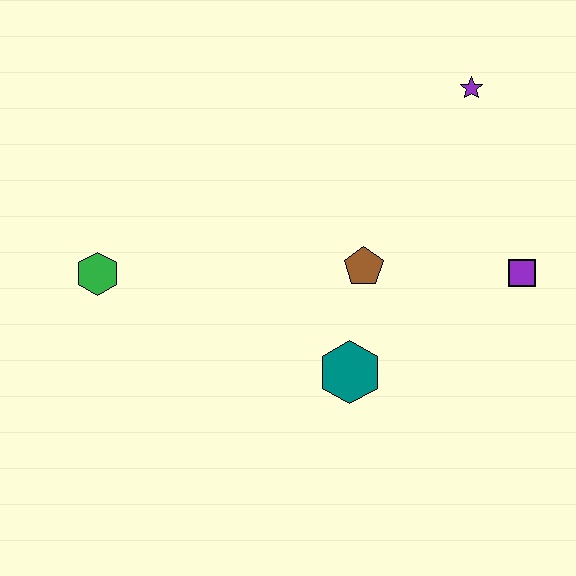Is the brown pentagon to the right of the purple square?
No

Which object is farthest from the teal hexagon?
The purple star is farthest from the teal hexagon.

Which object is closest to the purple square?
The brown pentagon is closest to the purple square.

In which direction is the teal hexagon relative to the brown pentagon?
The teal hexagon is below the brown pentagon.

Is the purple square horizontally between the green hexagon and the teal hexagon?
No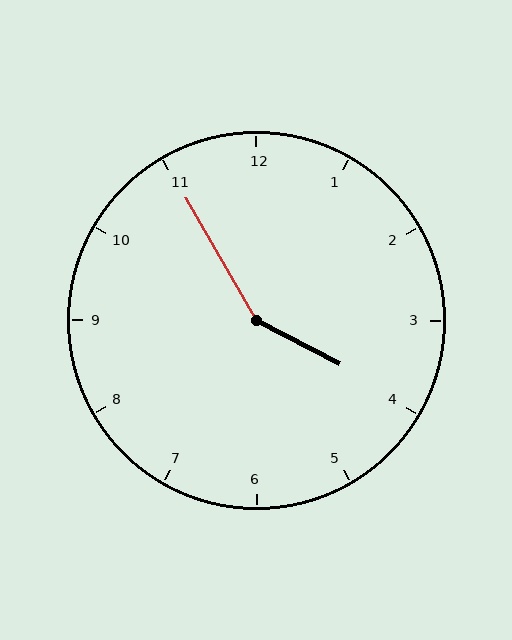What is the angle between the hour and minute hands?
Approximately 148 degrees.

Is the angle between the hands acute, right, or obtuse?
It is obtuse.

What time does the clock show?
3:55.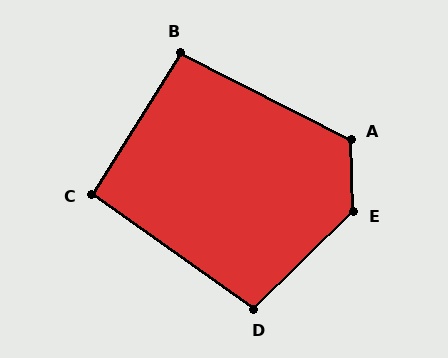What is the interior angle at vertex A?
Approximately 118 degrees (obtuse).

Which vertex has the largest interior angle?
E, at approximately 133 degrees.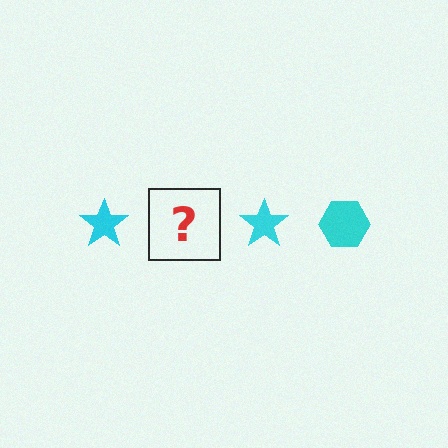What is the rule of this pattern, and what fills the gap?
The rule is that the pattern cycles through star, hexagon shapes in cyan. The gap should be filled with a cyan hexagon.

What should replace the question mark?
The question mark should be replaced with a cyan hexagon.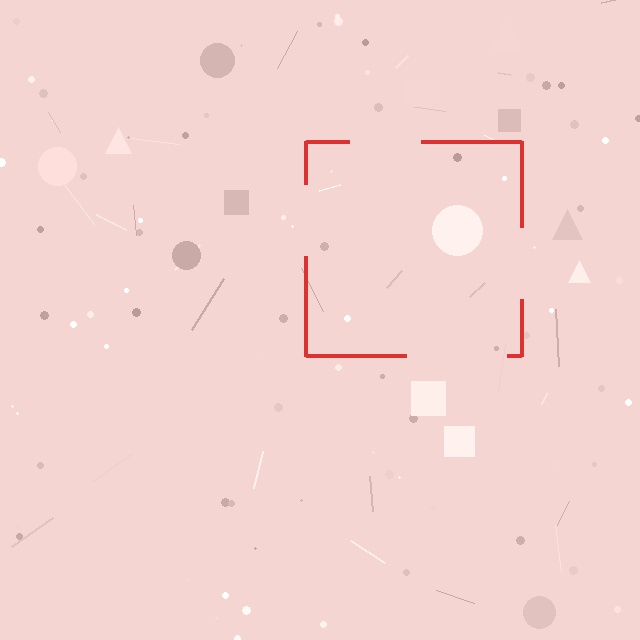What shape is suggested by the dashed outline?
The dashed outline suggests a square.